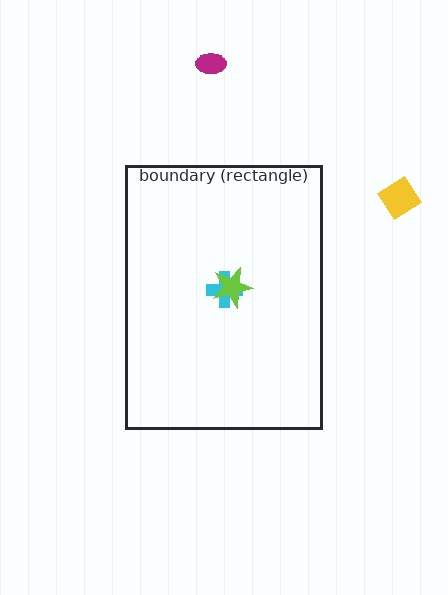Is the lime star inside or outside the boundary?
Inside.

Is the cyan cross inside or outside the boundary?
Inside.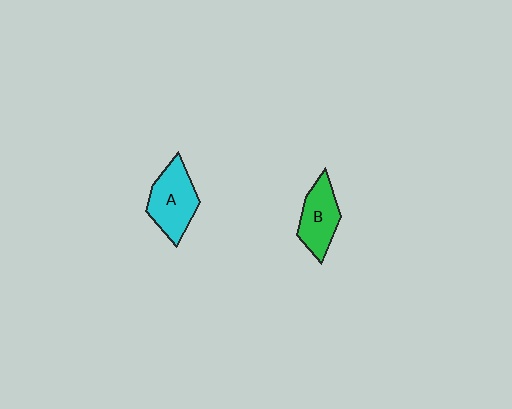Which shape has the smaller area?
Shape B (green).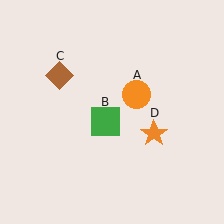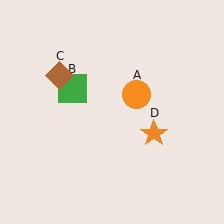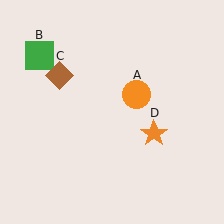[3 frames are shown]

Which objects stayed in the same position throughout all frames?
Orange circle (object A) and brown diamond (object C) and orange star (object D) remained stationary.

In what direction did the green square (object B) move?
The green square (object B) moved up and to the left.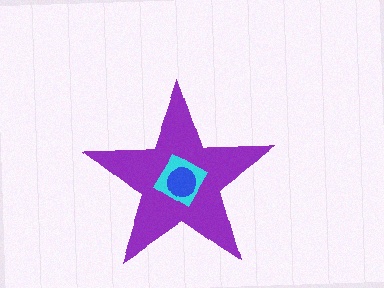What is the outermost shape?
The purple star.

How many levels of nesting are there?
3.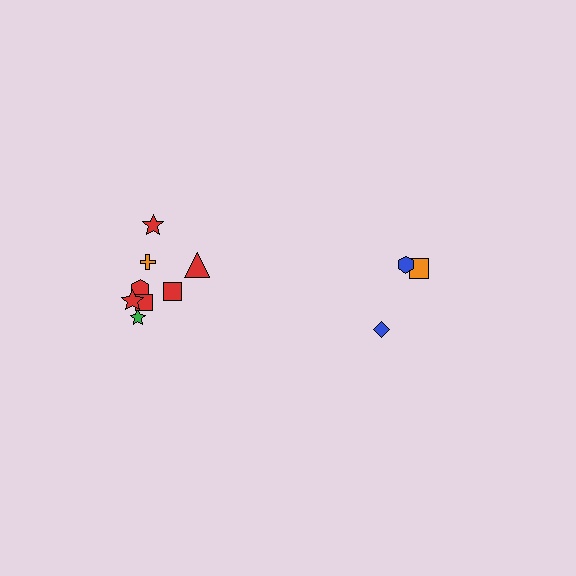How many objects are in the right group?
There are 3 objects.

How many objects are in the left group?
There are 8 objects.